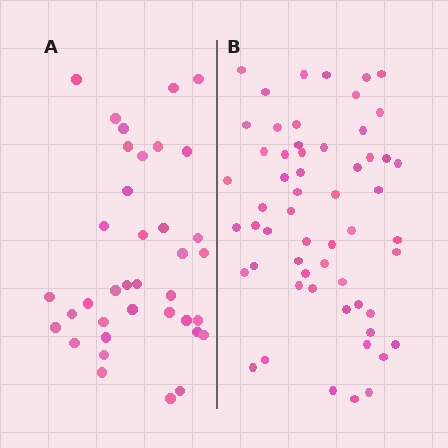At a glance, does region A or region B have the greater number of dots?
Region B (the right region) has more dots.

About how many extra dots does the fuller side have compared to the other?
Region B has approximately 20 more dots than region A.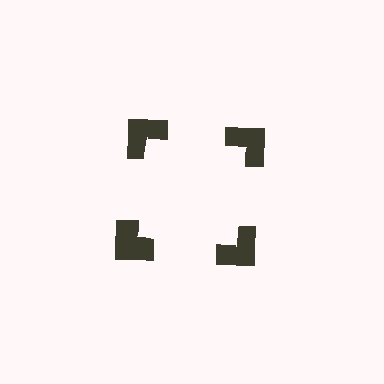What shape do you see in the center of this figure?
An illusory square — its edges are inferred from the aligned wedge cuts in the notched squares, not physically drawn.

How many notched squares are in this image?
There are 4 — one at each vertex of the illusory square.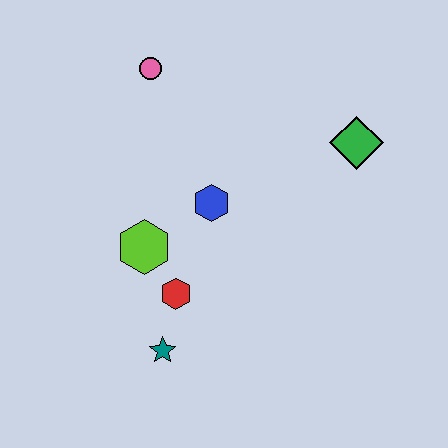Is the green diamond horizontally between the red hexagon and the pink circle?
No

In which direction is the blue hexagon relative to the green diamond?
The blue hexagon is to the left of the green diamond.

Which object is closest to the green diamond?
The blue hexagon is closest to the green diamond.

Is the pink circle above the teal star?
Yes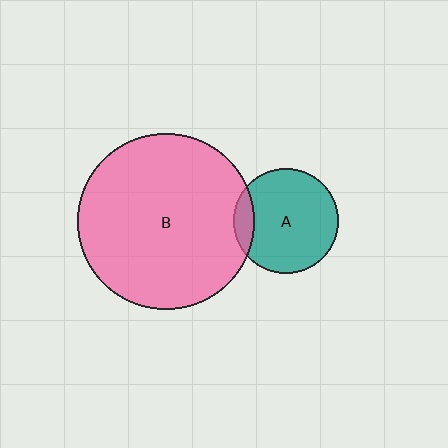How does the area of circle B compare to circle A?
Approximately 2.8 times.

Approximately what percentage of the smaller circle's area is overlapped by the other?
Approximately 10%.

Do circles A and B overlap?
Yes.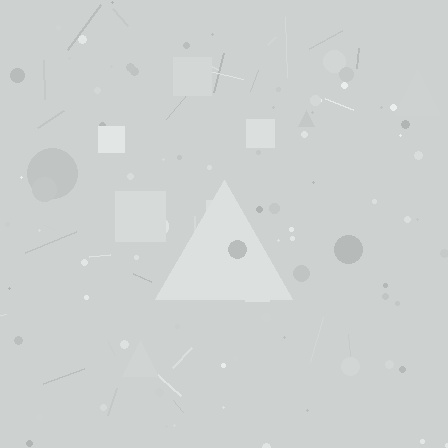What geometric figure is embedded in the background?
A triangle is embedded in the background.